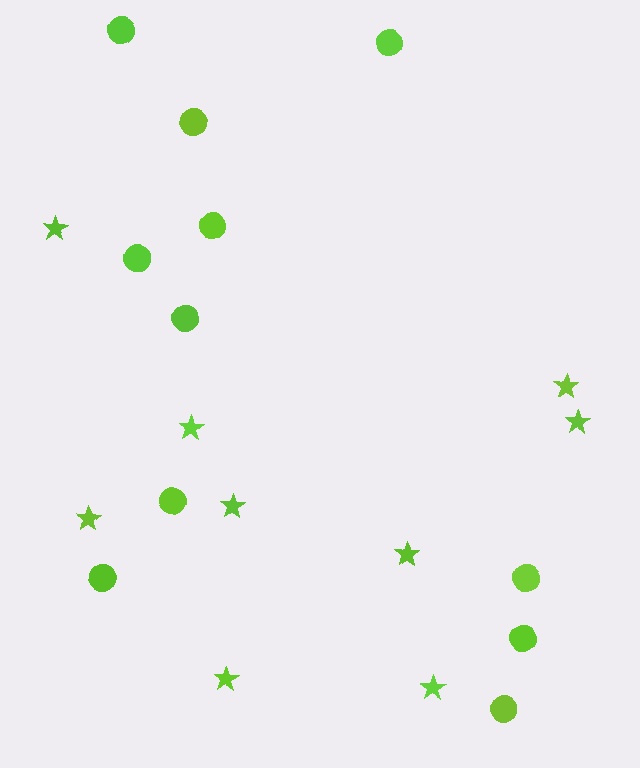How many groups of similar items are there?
There are 2 groups: one group of circles (11) and one group of stars (9).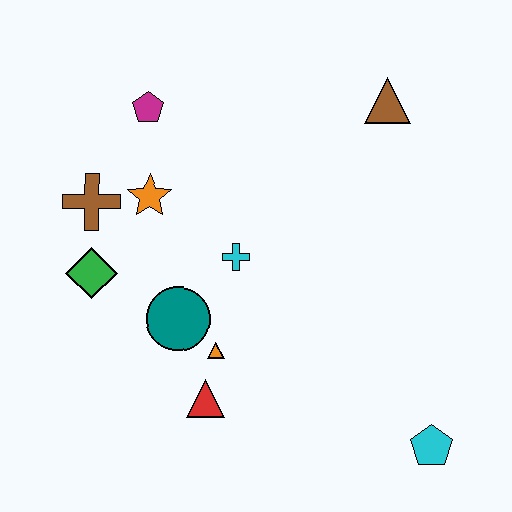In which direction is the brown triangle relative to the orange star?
The brown triangle is to the right of the orange star.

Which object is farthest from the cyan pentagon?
The magenta pentagon is farthest from the cyan pentagon.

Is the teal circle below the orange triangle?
No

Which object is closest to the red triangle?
The orange triangle is closest to the red triangle.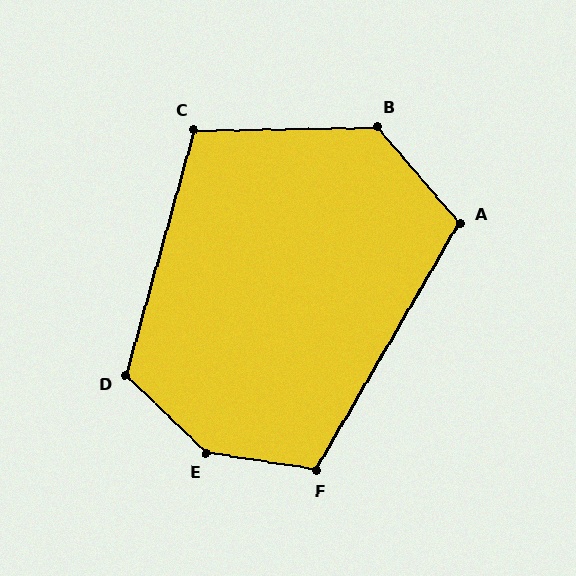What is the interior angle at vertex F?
Approximately 111 degrees (obtuse).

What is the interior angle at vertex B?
Approximately 130 degrees (obtuse).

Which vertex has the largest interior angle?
E, at approximately 145 degrees.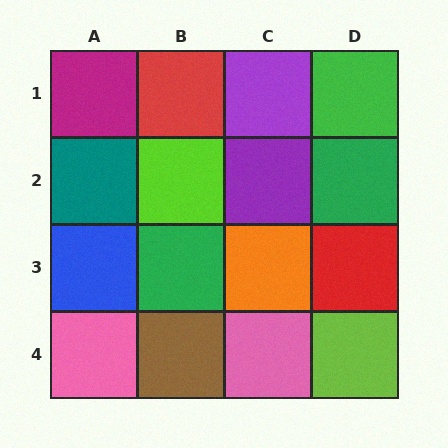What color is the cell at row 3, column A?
Blue.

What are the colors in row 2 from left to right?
Teal, lime, purple, green.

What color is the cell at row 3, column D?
Red.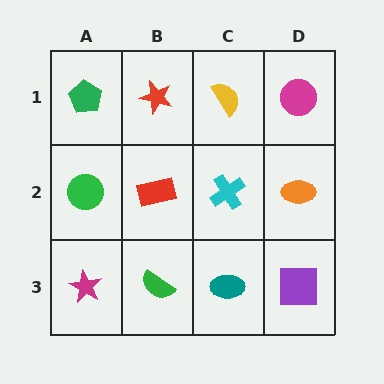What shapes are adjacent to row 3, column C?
A cyan cross (row 2, column C), a green semicircle (row 3, column B), a purple square (row 3, column D).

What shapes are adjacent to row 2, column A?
A green pentagon (row 1, column A), a magenta star (row 3, column A), a red rectangle (row 2, column B).